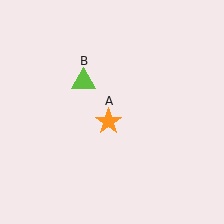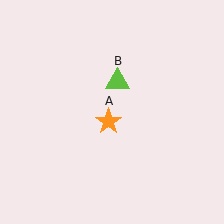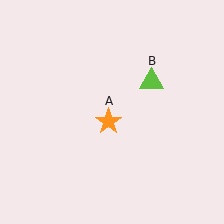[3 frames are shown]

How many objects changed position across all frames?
1 object changed position: lime triangle (object B).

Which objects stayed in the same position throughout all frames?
Orange star (object A) remained stationary.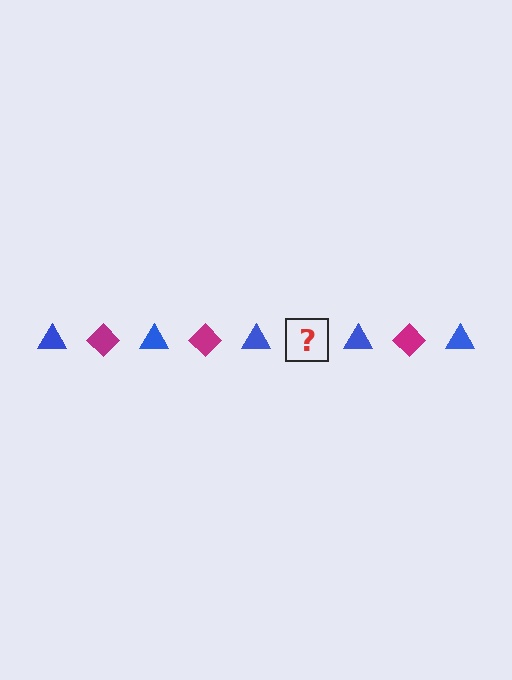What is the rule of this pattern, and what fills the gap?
The rule is that the pattern alternates between blue triangle and magenta diamond. The gap should be filled with a magenta diamond.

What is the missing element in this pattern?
The missing element is a magenta diamond.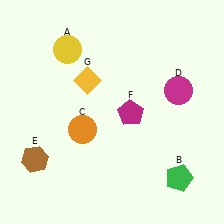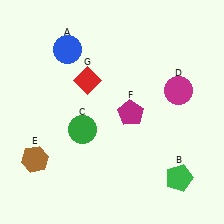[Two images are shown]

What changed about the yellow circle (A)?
In Image 1, A is yellow. In Image 2, it changed to blue.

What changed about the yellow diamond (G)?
In Image 1, G is yellow. In Image 2, it changed to red.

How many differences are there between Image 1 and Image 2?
There are 3 differences between the two images.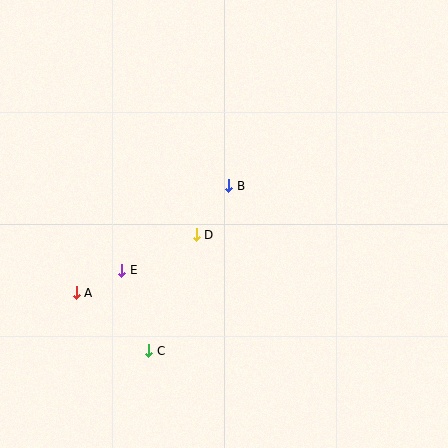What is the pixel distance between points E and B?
The distance between E and B is 137 pixels.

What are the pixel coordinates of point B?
Point B is at (229, 186).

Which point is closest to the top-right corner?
Point B is closest to the top-right corner.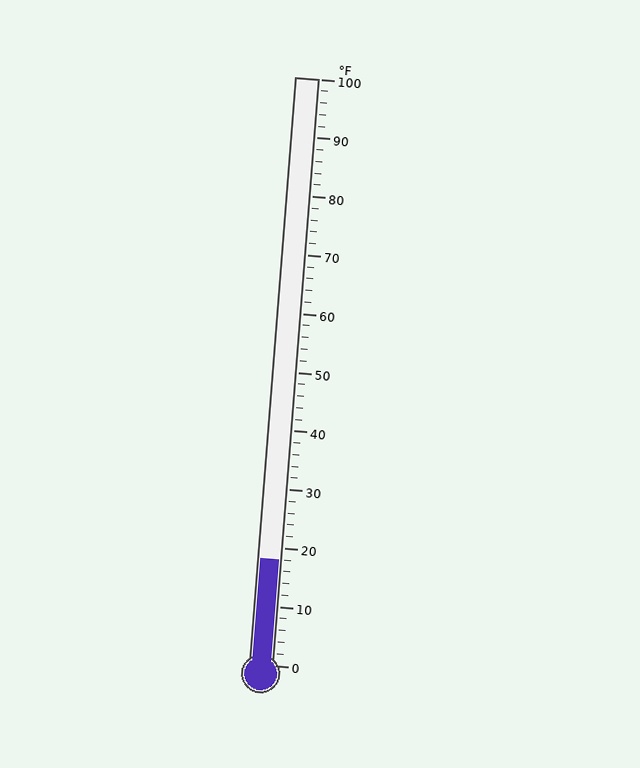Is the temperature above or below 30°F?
The temperature is below 30°F.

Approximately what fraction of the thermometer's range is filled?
The thermometer is filled to approximately 20% of its range.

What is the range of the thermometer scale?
The thermometer scale ranges from 0°F to 100°F.